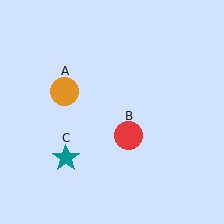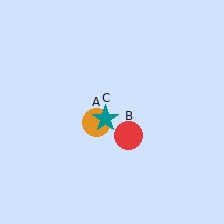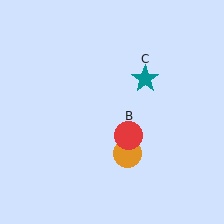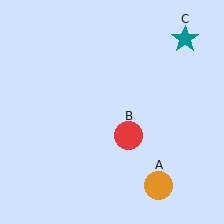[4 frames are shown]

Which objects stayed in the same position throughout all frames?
Red circle (object B) remained stationary.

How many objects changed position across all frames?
2 objects changed position: orange circle (object A), teal star (object C).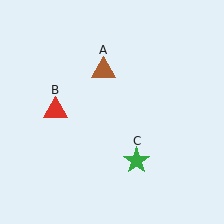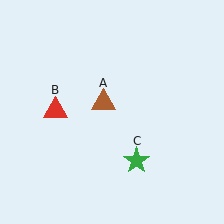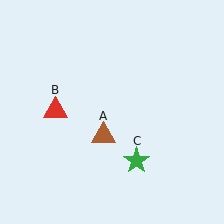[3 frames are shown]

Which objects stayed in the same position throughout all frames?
Red triangle (object B) and green star (object C) remained stationary.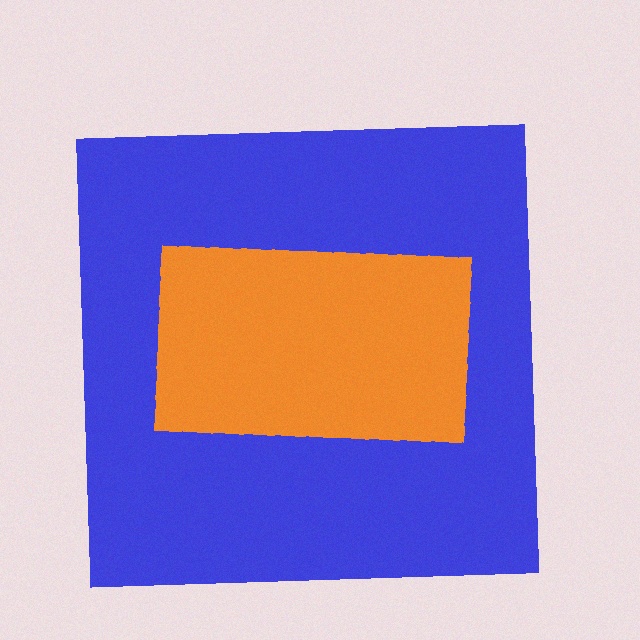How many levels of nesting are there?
2.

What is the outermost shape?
The blue square.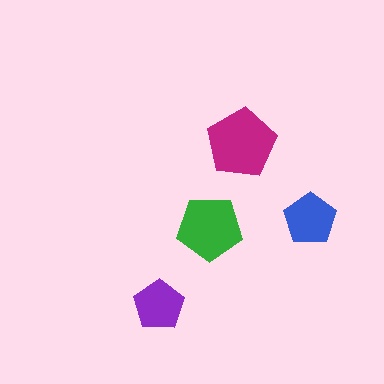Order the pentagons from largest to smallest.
the magenta one, the green one, the blue one, the purple one.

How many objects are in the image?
There are 4 objects in the image.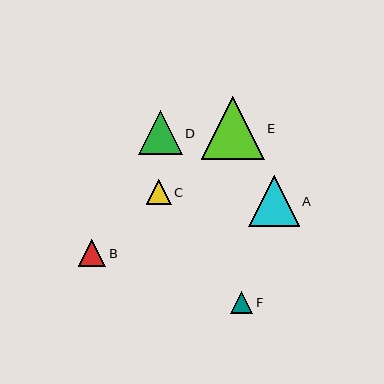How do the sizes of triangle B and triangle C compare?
Triangle B and triangle C are approximately the same size.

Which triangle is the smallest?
Triangle F is the smallest with a size of approximately 23 pixels.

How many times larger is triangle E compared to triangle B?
Triangle E is approximately 2.3 times the size of triangle B.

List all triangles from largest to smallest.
From largest to smallest: E, A, D, B, C, F.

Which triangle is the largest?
Triangle E is the largest with a size of approximately 63 pixels.